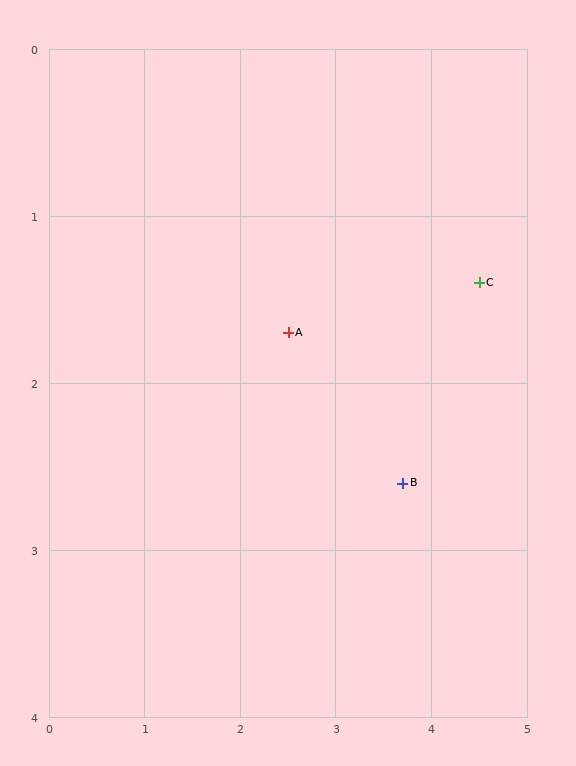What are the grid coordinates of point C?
Point C is at approximately (4.5, 1.4).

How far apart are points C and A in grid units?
Points C and A are about 2.0 grid units apart.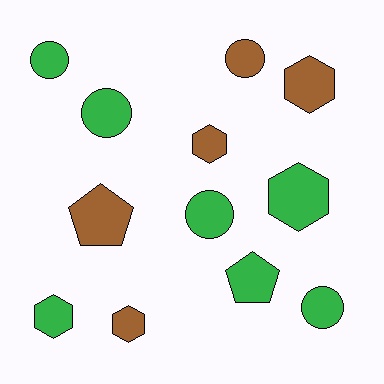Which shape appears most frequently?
Circle, with 5 objects.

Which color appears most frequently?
Green, with 7 objects.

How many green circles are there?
There are 4 green circles.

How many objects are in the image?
There are 12 objects.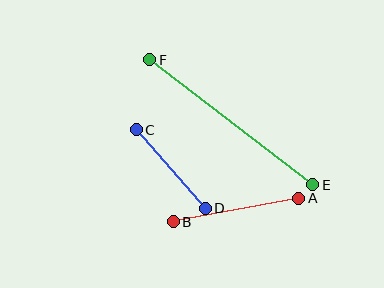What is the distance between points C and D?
The distance is approximately 104 pixels.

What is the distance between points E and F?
The distance is approximately 205 pixels.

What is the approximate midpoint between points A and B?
The midpoint is at approximately (236, 210) pixels.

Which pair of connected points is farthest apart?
Points E and F are farthest apart.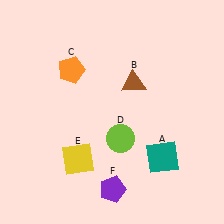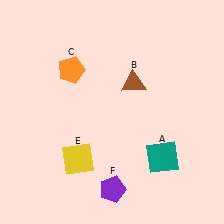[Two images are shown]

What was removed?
The lime circle (D) was removed in Image 2.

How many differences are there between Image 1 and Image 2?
There is 1 difference between the two images.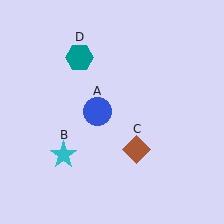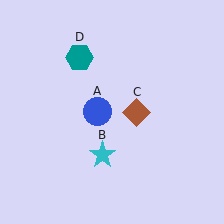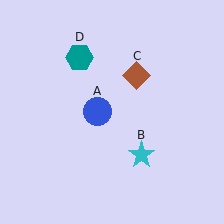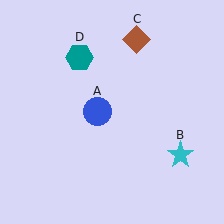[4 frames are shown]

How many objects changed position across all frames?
2 objects changed position: cyan star (object B), brown diamond (object C).